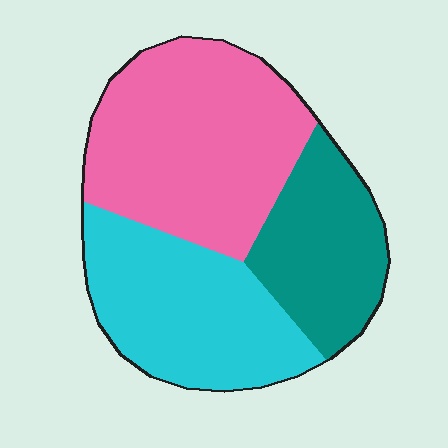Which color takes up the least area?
Teal, at roughly 25%.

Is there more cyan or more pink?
Pink.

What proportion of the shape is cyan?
Cyan covers roughly 35% of the shape.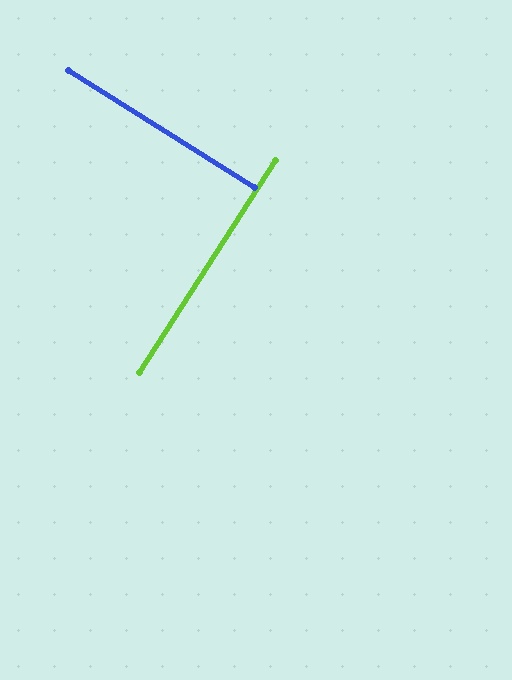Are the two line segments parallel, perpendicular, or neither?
Perpendicular — they meet at approximately 89°.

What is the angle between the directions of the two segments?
Approximately 89 degrees.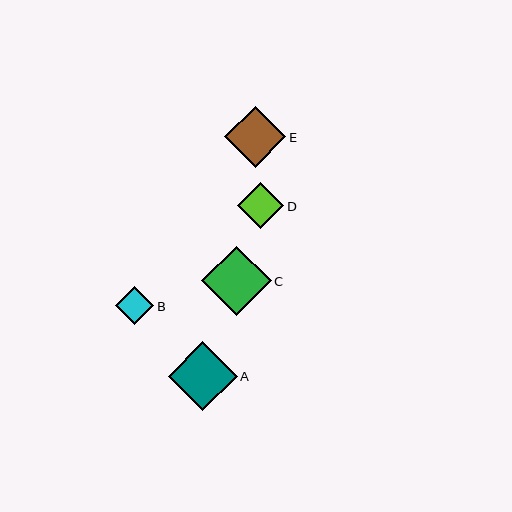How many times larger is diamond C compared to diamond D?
Diamond C is approximately 1.5 times the size of diamond D.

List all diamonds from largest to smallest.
From largest to smallest: C, A, E, D, B.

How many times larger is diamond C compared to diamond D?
Diamond C is approximately 1.5 times the size of diamond D.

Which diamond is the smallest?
Diamond B is the smallest with a size of approximately 38 pixels.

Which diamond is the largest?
Diamond C is the largest with a size of approximately 70 pixels.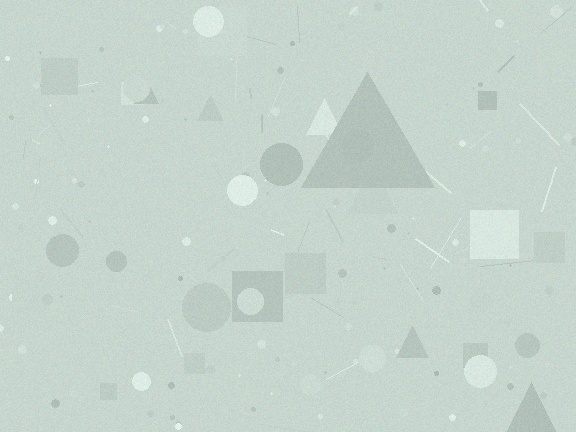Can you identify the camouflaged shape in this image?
The camouflaged shape is a triangle.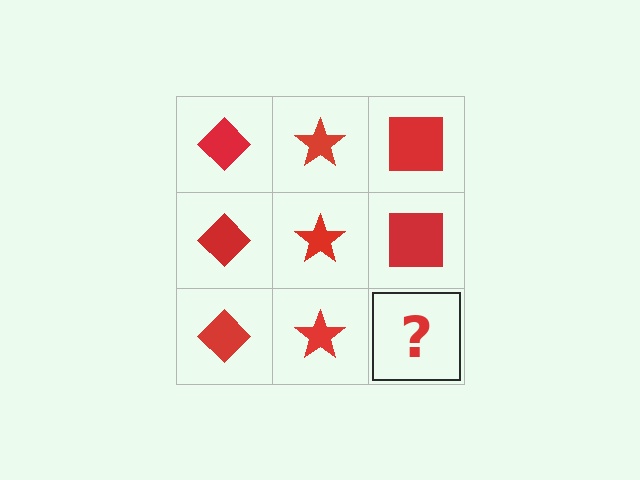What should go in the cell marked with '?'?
The missing cell should contain a red square.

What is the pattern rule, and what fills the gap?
The rule is that each column has a consistent shape. The gap should be filled with a red square.